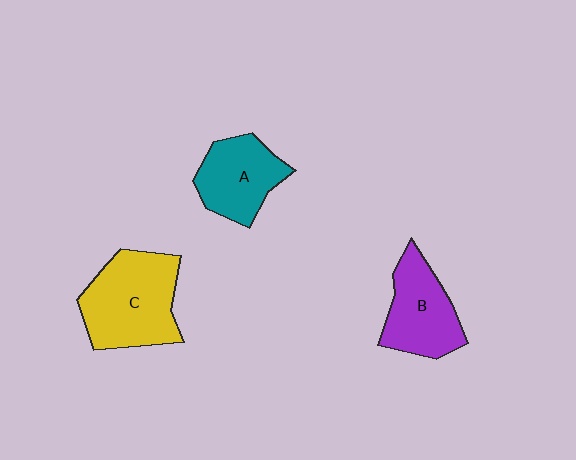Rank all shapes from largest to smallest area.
From largest to smallest: C (yellow), B (purple), A (teal).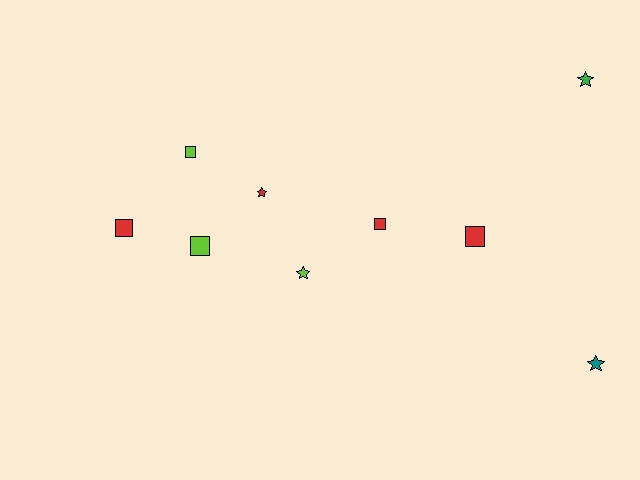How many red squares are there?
There are 3 red squares.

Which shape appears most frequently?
Square, with 5 objects.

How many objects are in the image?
There are 9 objects.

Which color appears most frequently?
Red, with 4 objects.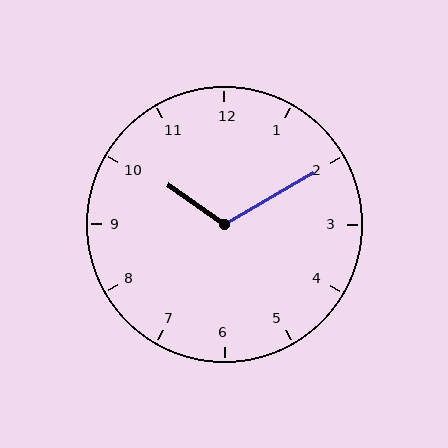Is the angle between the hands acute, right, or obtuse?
It is obtuse.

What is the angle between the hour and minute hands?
Approximately 115 degrees.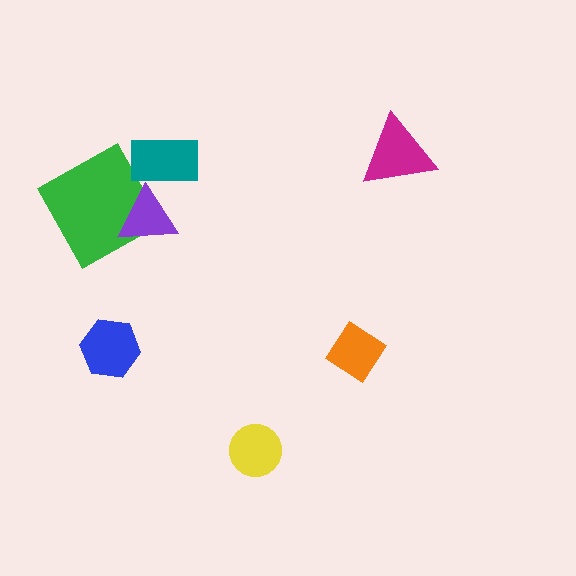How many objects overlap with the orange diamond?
0 objects overlap with the orange diamond.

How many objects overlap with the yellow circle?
0 objects overlap with the yellow circle.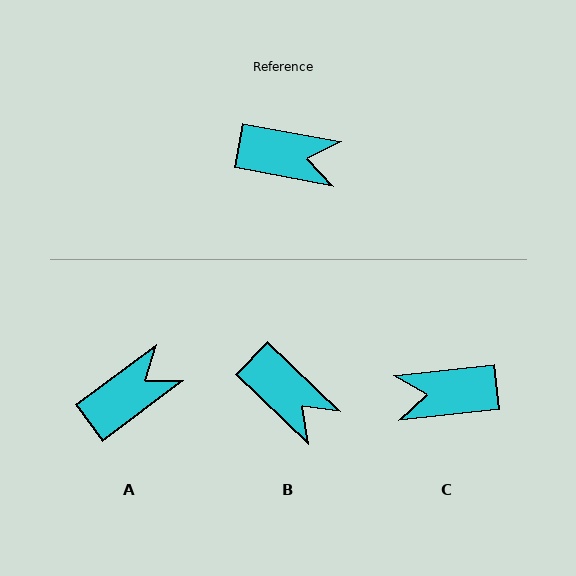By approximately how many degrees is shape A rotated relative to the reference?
Approximately 47 degrees counter-clockwise.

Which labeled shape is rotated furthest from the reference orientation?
C, about 163 degrees away.